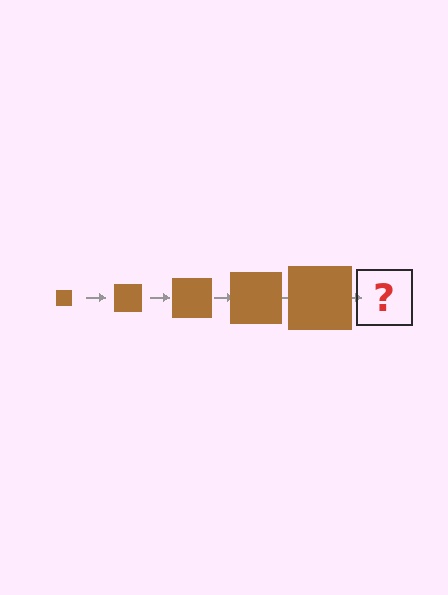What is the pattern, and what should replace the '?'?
The pattern is that the square gets progressively larger each step. The '?' should be a brown square, larger than the previous one.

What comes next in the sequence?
The next element should be a brown square, larger than the previous one.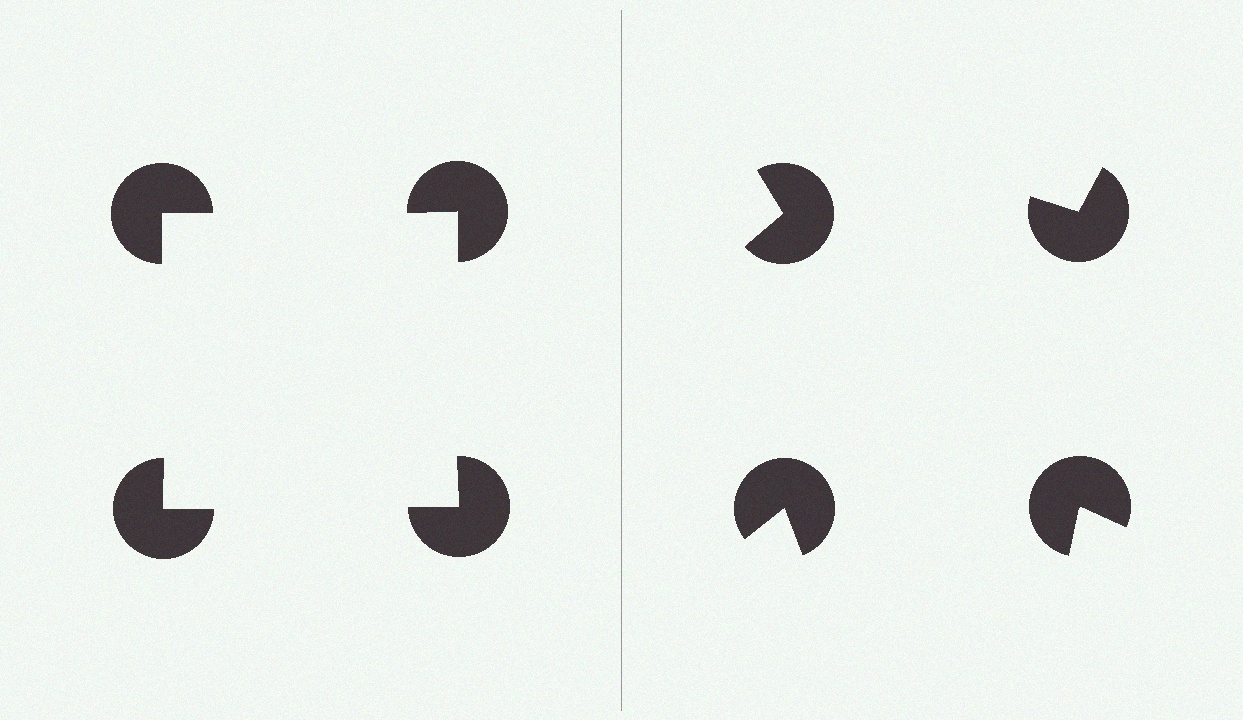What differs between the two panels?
The pac-man discs are positioned identically on both sides; only the wedge orientations differ. On the left they align to a square; on the right they are misaligned.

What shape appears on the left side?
An illusory square.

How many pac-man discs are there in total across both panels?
8 — 4 on each side.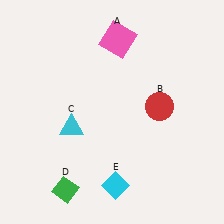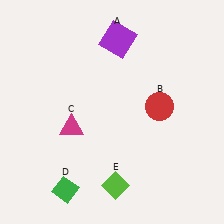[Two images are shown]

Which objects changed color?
A changed from pink to purple. C changed from cyan to magenta. E changed from cyan to lime.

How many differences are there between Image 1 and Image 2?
There are 3 differences between the two images.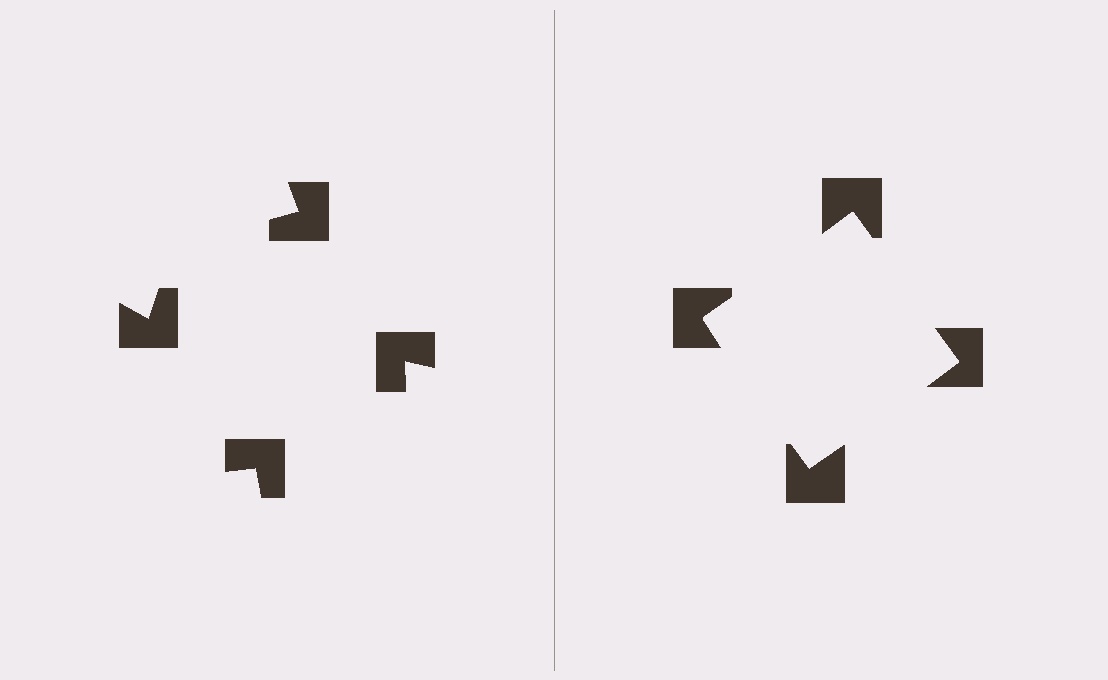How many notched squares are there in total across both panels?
8 — 4 on each side.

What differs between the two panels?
The notched squares are positioned identically on both sides; only the wedge orientations differ. On the right they align to a square; on the left they are misaligned.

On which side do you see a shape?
An illusory square appears on the right side. On the left side the wedge cuts are rotated, so no coherent shape forms.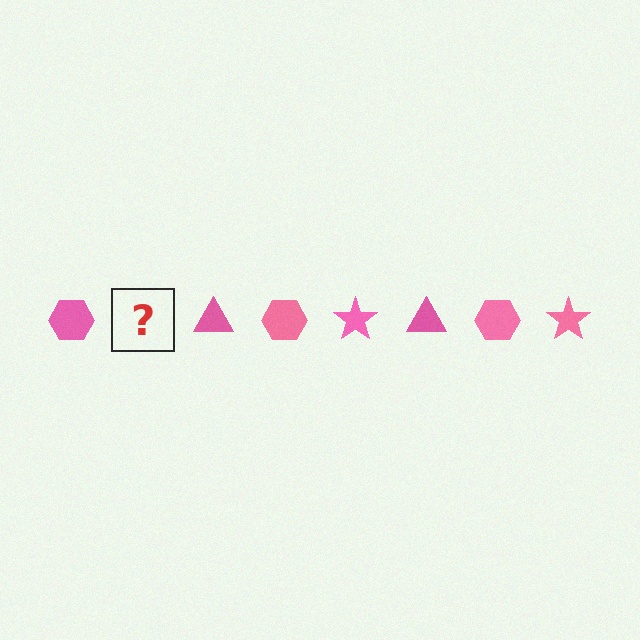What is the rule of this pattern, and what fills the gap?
The rule is that the pattern cycles through hexagon, star, triangle shapes in pink. The gap should be filled with a pink star.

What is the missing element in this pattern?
The missing element is a pink star.